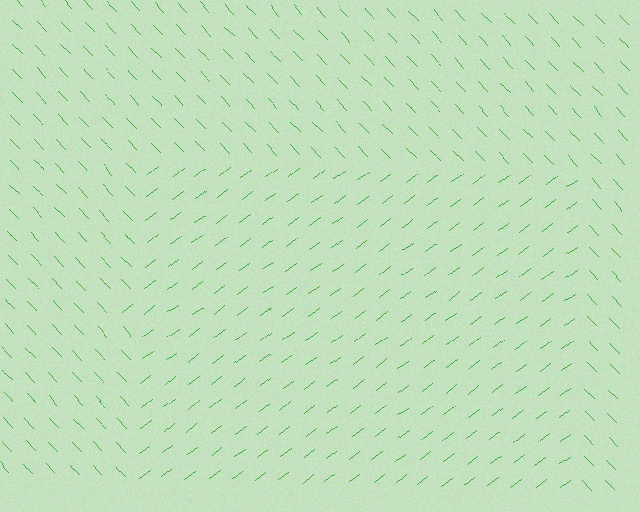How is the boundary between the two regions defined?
The boundary is defined purely by a change in line orientation (approximately 83 degrees difference). All lines are the same color and thickness.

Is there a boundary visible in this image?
Yes, there is a texture boundary formed by a change in line orientation.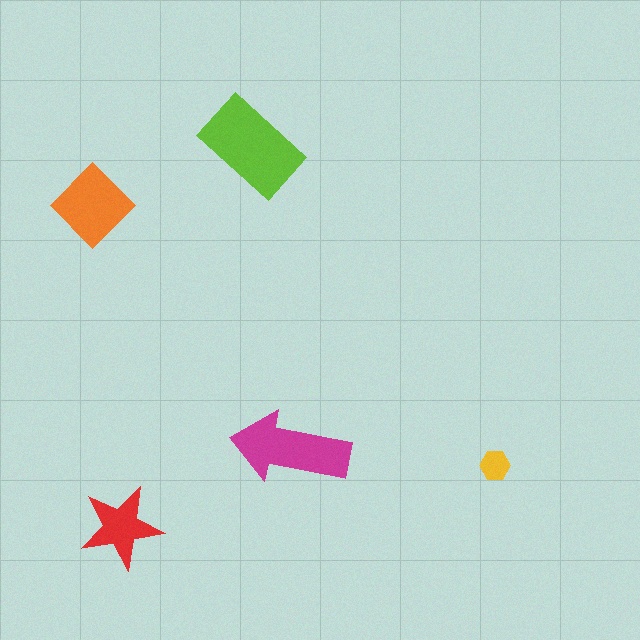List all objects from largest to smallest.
The lime rectangle, the magenta arrow, the orange diamond, the red star, the yellow hexagon.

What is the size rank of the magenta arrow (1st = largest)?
2nd.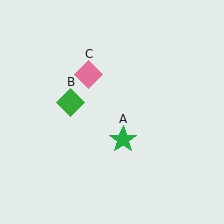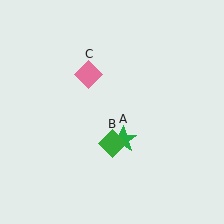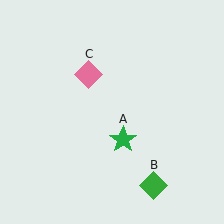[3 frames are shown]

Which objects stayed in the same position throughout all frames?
Green star (object A) and pink diamond (object C) remained stationary.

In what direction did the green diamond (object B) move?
The green diamond (object B) moved down and to the right.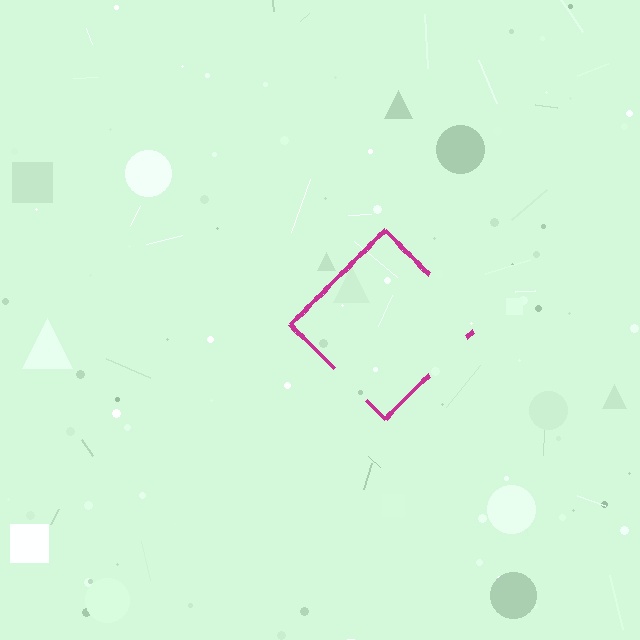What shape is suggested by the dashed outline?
The dashed outline suggests a diamond.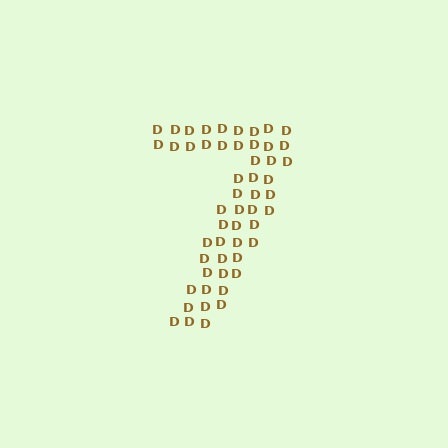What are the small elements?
The small elements are letter D's.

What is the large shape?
The large shape is the digit 7.